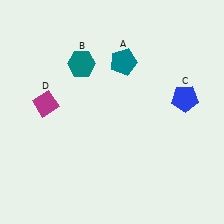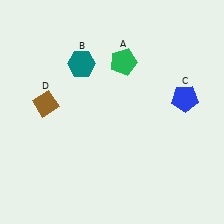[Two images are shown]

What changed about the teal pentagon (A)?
In Image 1, A is teal. In Image 2, it changed to green.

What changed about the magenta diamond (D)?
In Image 1, D is magenta. In Image 2, it changed to brown.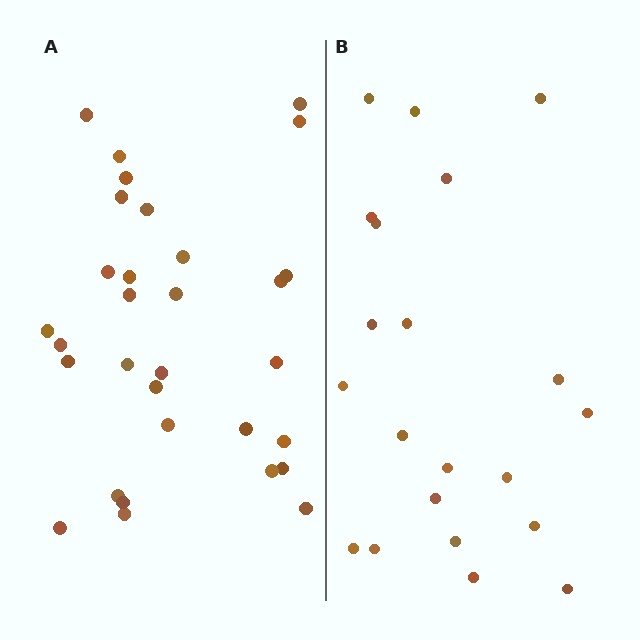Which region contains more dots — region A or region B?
Region A (the left region) has more dots.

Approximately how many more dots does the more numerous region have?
Region A has roughly 10 or so more dots than region B.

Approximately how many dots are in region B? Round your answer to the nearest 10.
About 20 dots. (The exact count is 21, which rounds to 20.)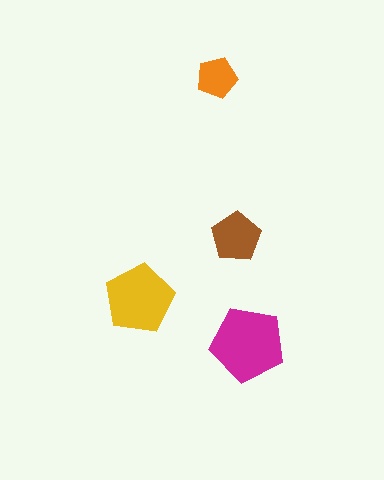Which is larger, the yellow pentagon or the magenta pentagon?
The magenta one.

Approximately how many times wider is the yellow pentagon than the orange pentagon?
About 1.5 times wider.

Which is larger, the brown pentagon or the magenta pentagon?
The magenta one.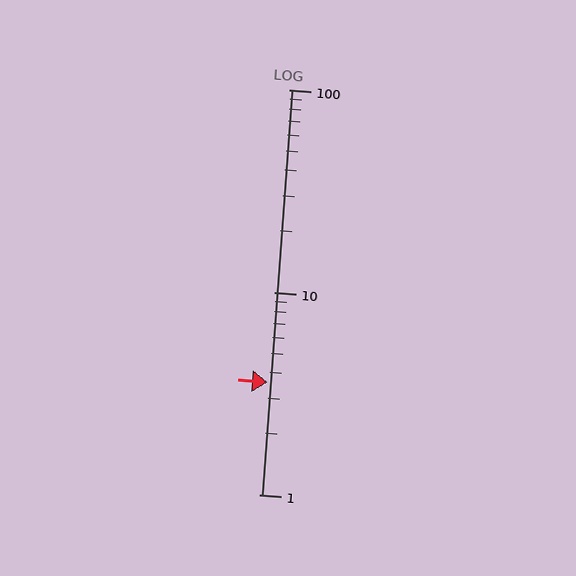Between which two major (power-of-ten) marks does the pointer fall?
The pointer is between 1 and 10.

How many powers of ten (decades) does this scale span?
The scale spans 2 decades, from 1 to 100.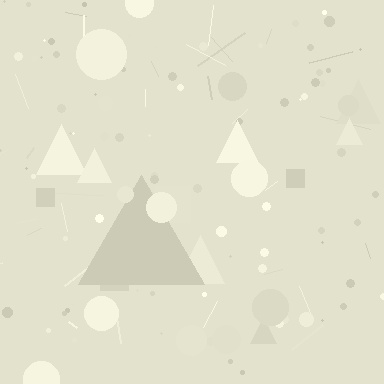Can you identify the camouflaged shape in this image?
The camouflaged shape is a triangle.